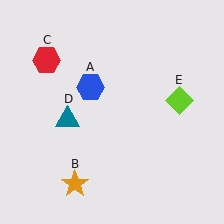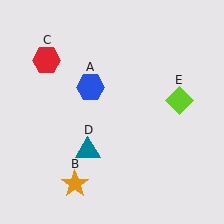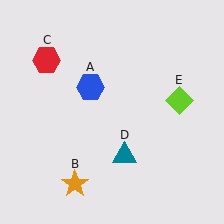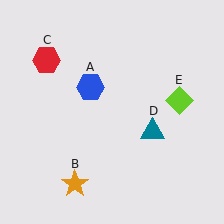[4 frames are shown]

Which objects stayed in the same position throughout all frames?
Blue hexagon (object A) and orange star (object B) and red hexagon (object C) and lime diamond (object E) remained stationary.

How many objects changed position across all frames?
1 object changed position: teal triangle (object D).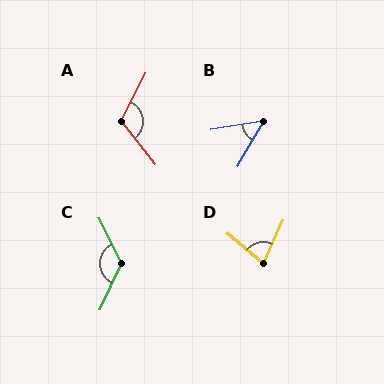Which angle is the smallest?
B, at approximately 51 degrees.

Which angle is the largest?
C, at approximately 129 degrees.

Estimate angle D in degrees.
Approximately 74 degrees.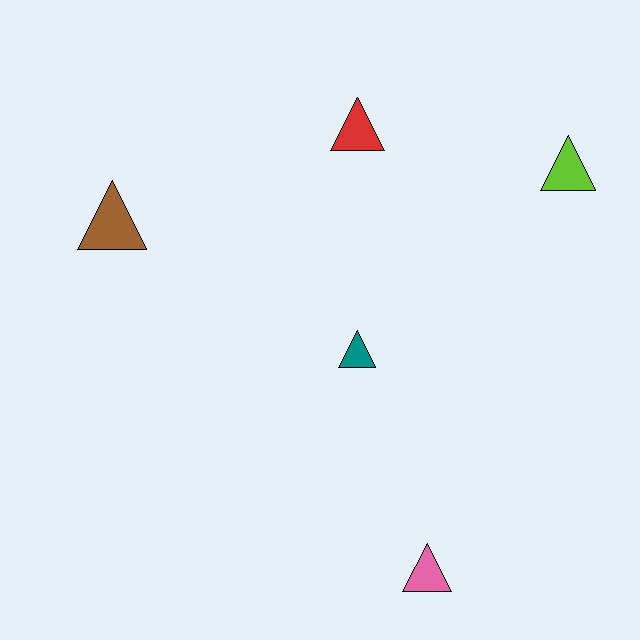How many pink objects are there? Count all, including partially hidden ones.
There is 1 pink object.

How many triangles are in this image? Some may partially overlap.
There are 5 triangles.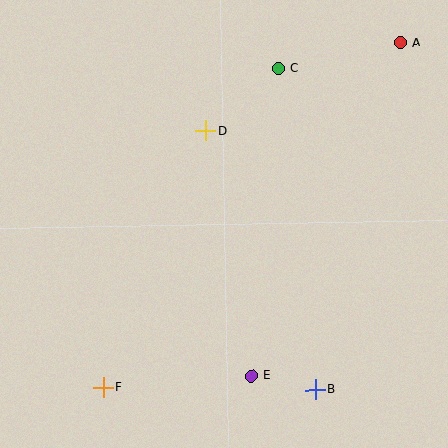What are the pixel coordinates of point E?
Point E is at (251, 376).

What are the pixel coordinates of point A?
Point A is at (400, 43).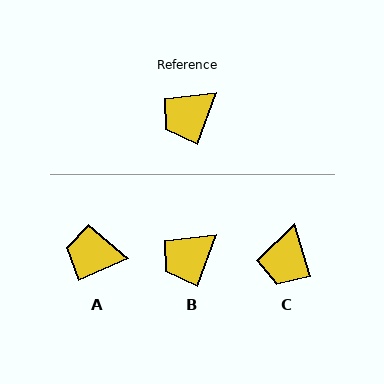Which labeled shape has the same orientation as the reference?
B.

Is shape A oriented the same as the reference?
No, it is off by about 47 degrees.